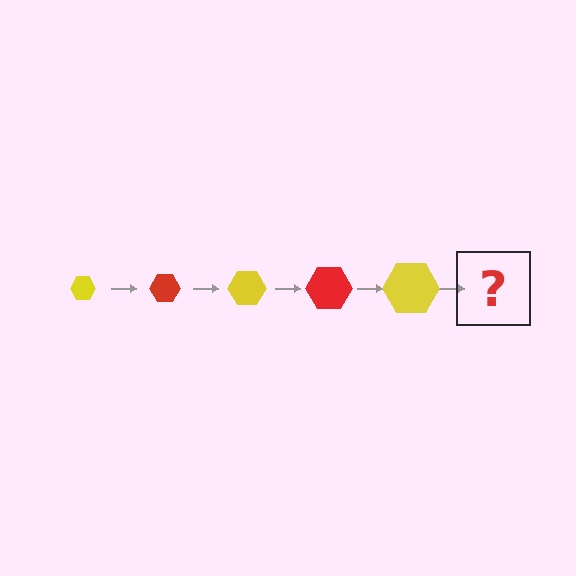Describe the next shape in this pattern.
It should be a red hexagon, larger than the previous one.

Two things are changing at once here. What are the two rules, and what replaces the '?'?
The two rules are that the hexagon grows larger each step and the color cycles through yellow and red. The '?' should be a red hexagon, larger than the previous one.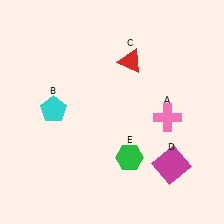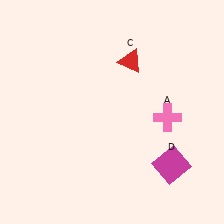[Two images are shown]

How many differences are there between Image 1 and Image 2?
There are 2 differences between the two images.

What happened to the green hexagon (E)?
The green hexagon (E) was removed in Image 2. It was in the bottom-right area of Image 1.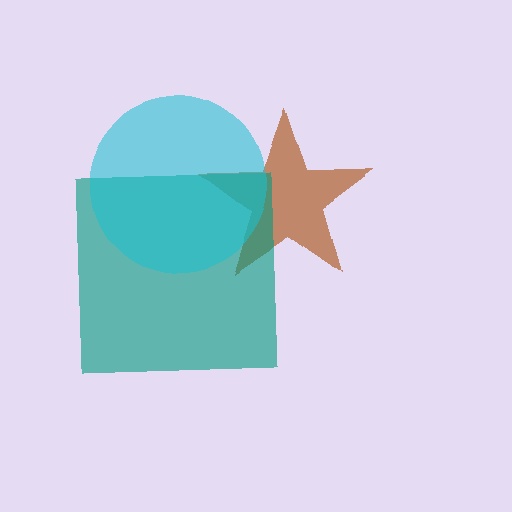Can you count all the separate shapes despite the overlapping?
Yes, there are 3 separate shapes.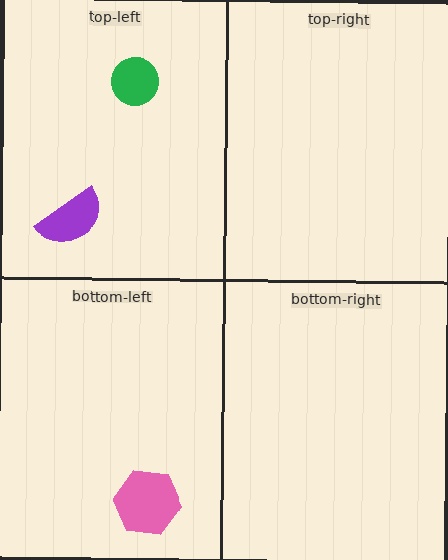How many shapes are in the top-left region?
2.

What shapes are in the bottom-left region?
The pink hexagon.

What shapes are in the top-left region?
The green circle, the purple semicircle.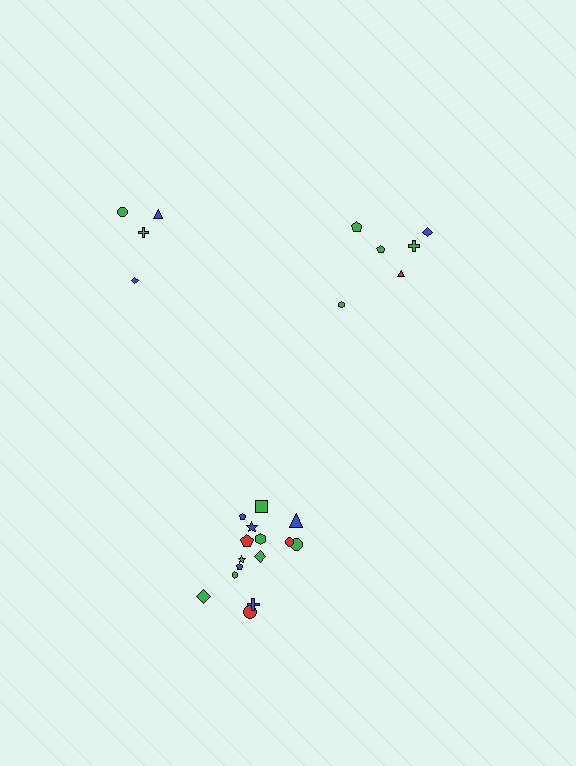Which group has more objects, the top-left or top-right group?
The top-right group.